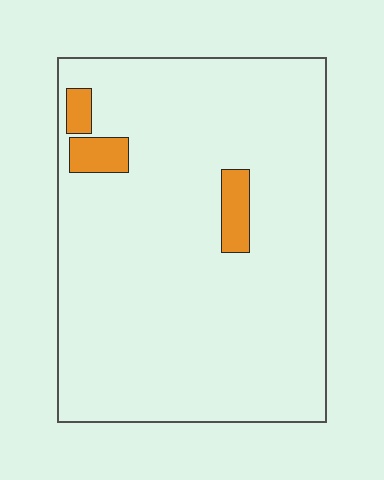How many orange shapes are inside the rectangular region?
3.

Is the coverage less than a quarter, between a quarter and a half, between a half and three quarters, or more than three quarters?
Less than a quarter.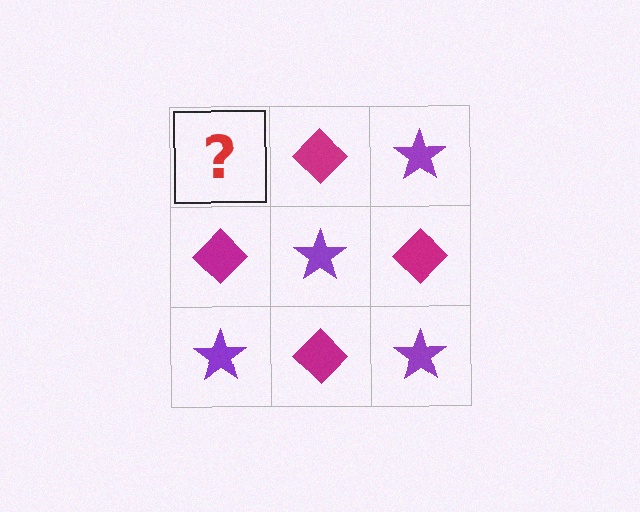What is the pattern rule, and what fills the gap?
The rule is that it alternates purple star and magenta diamond in a checkerboard pattern. The gap should be filled with a purple star.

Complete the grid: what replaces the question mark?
The question mark should be replaced with a purple star.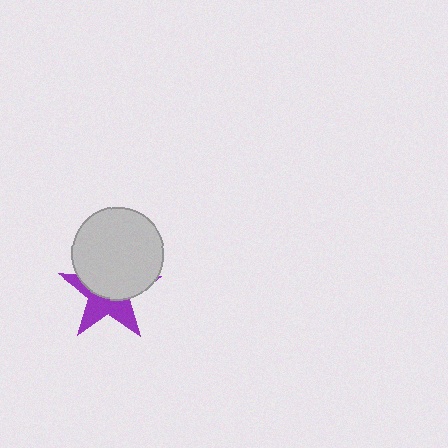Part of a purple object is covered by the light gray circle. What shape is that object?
It is a star.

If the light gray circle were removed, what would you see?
You would see the complete purple star.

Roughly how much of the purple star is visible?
A small part of it is visible (roughly 45%).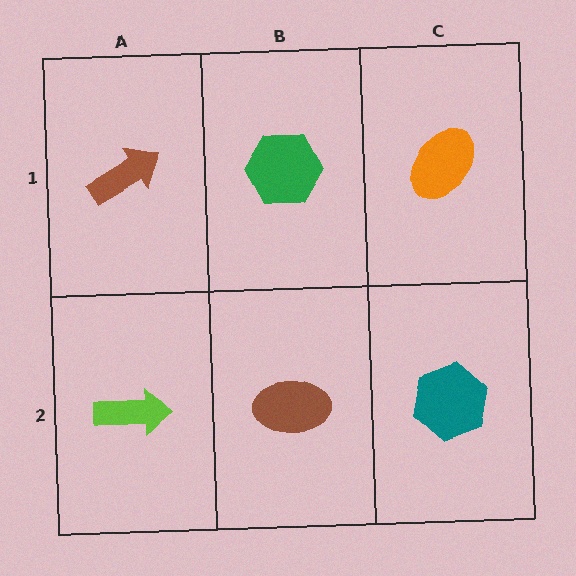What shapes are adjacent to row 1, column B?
A brown ellipse (row 2, column B), a brown arrow (row 1, column A), an orange ellipse (row 1, column C).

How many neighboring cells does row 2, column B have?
3.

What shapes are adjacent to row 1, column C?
A teal hexagon (row 2, column C), a green hexagon (row 1, column B).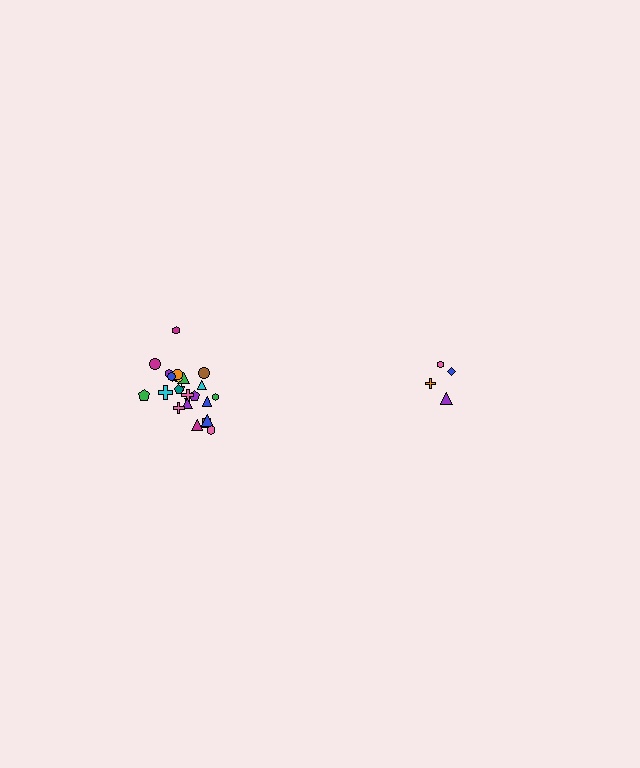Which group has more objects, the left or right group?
The left group.